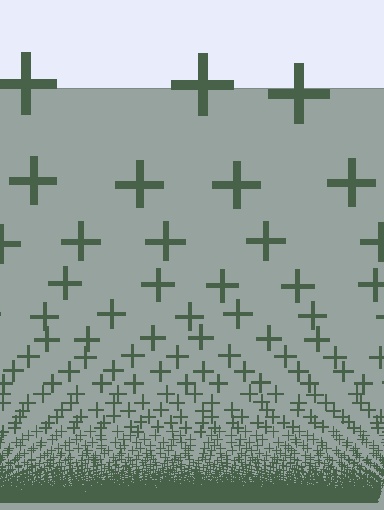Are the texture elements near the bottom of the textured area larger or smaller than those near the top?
Smaller. The gradient is inverted — elements near the bottom are smaller and denser.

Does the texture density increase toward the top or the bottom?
Density increases toward the bottom.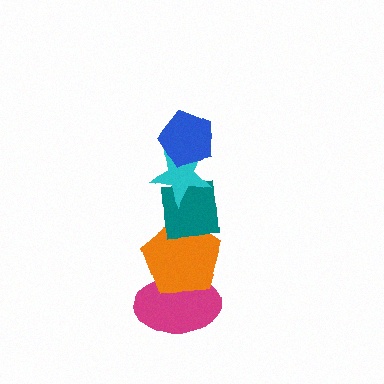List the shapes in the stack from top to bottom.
From top to bottom: the blue pentagon, the cyan star, the teal square, the orange pentagon, the magenta ellipse.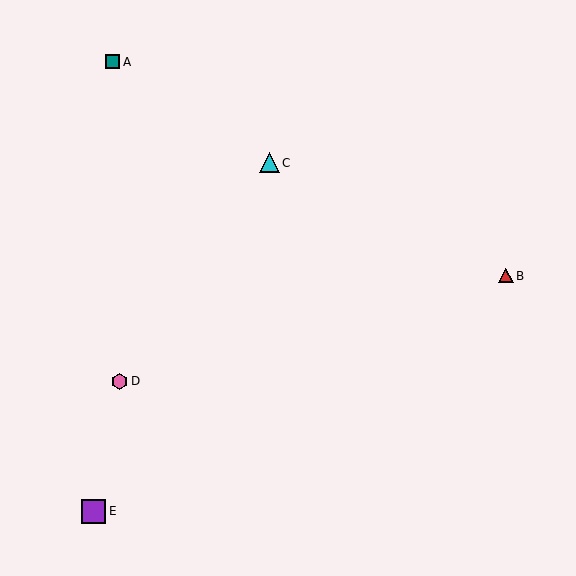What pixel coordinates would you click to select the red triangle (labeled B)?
Click at (506, 276) to select the red triangle B.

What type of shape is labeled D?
Shape D is a pink hexagon.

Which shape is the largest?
The purple square (labeled E) is the largest.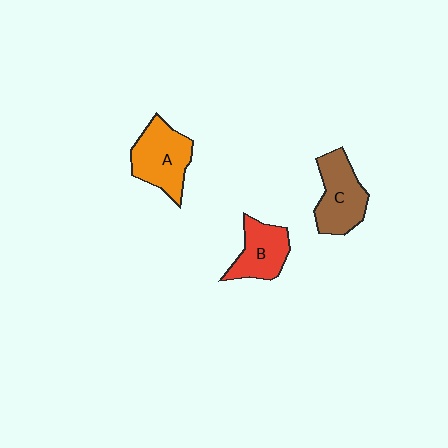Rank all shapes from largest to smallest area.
From largest to smallest: A (orange), C (brown), B (red).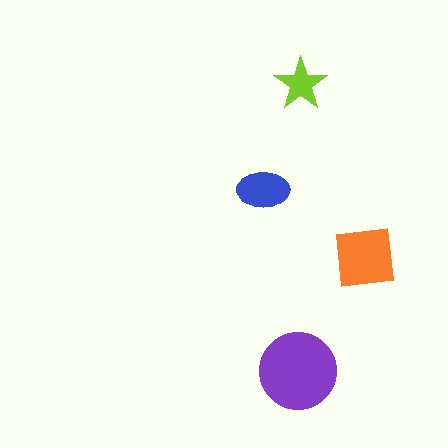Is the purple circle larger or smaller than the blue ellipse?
Larger.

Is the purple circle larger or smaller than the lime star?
Larger.